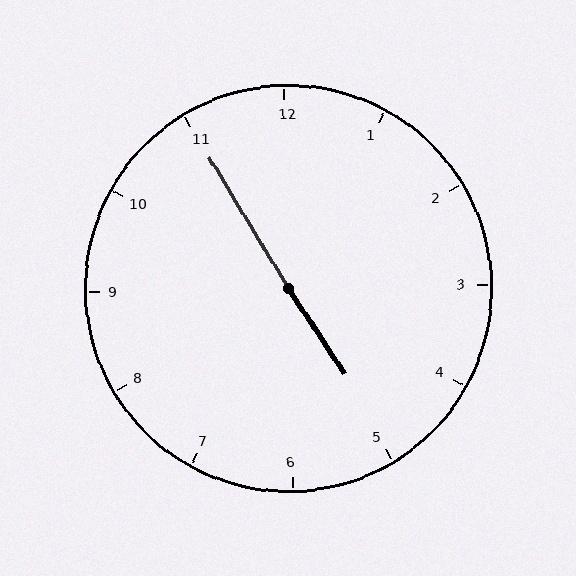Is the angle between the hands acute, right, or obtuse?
It is obtuse.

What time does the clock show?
4:55.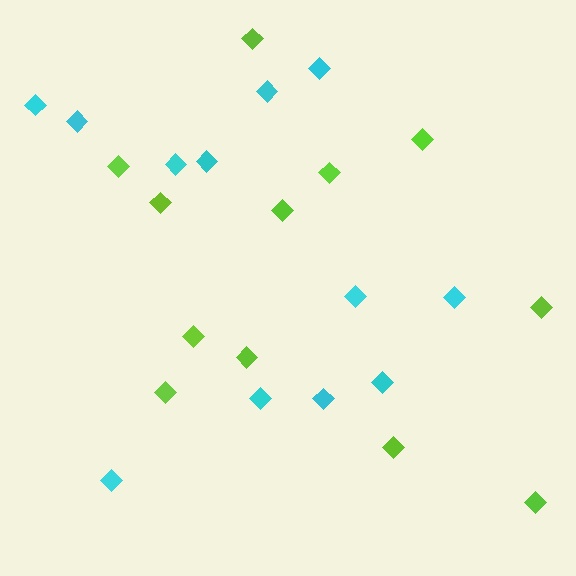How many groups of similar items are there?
There are 2 groups: one group of lime diamonds (12) and one group of cyan diamonds (12).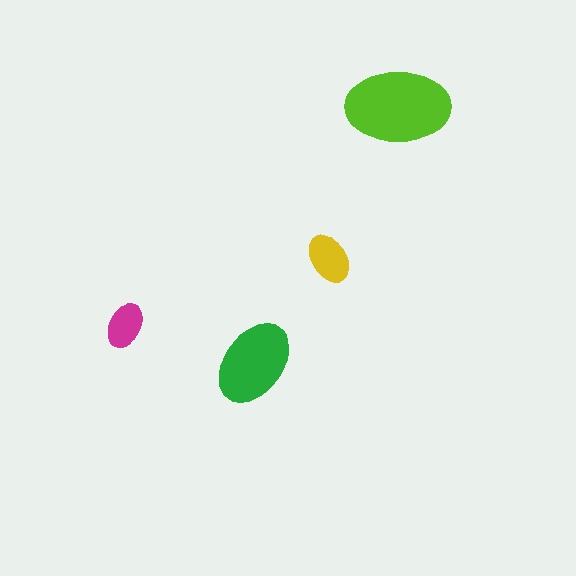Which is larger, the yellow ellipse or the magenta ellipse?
The yellow one.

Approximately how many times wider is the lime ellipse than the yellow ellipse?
About 2 times wider.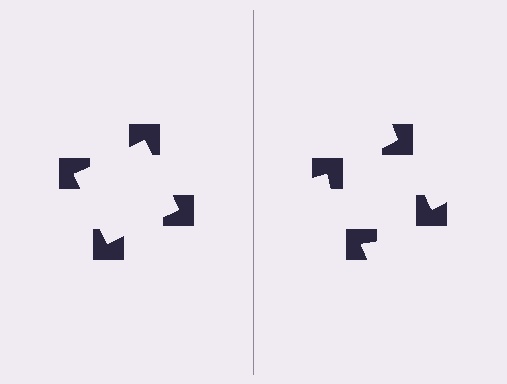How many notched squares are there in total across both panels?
8 — 4 on each side.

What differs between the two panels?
The notched squares are positioned identically on both sides; only the wedge orientations differ. On the left they align to a square; on the right they are misaligned.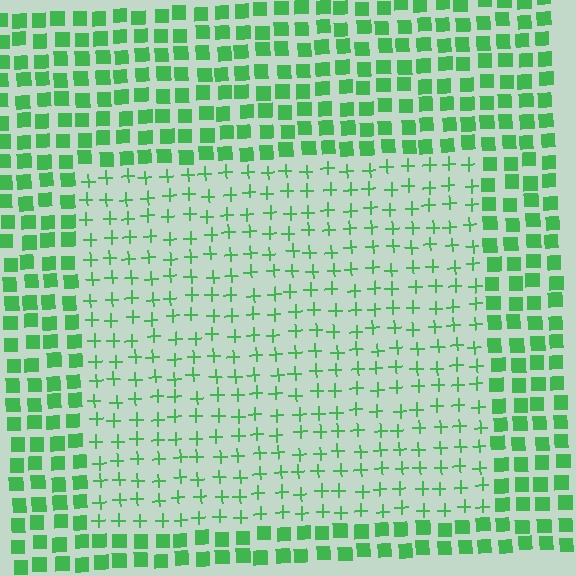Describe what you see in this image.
The image is filled with small green elements arranged in a uniform grid. A rectangle-shaped region contains plus signs, while the surrounding area contains squares. The boundary is defined purely by the change in element shape.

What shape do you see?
I see a rectangle.